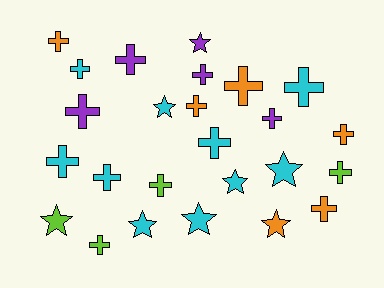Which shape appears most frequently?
Cross, with 17 objects.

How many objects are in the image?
There are 25 objects.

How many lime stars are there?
There is 1 lime star.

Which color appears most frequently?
Cyan, with 10 objects.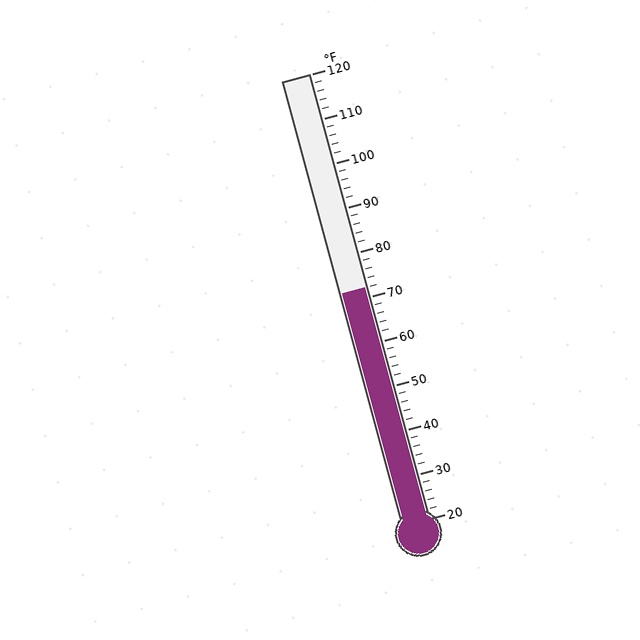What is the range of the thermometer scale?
The thermometer scale ranges from 20°F to 120°F.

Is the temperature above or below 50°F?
The temperature is above 50°F.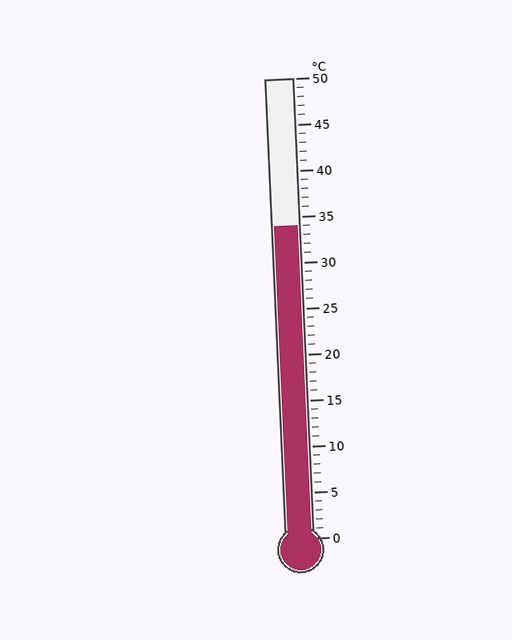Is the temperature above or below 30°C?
The temperature is above 30°C.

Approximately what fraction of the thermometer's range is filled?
The thermometer is filled to approximately 70% of its range.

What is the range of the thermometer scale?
The thermometer scale ranges from 0°C to 50°C.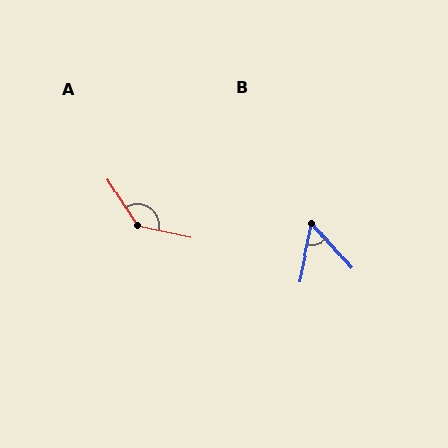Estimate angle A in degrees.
Approximately 134 degrees.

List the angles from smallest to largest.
B (52°), A (134°).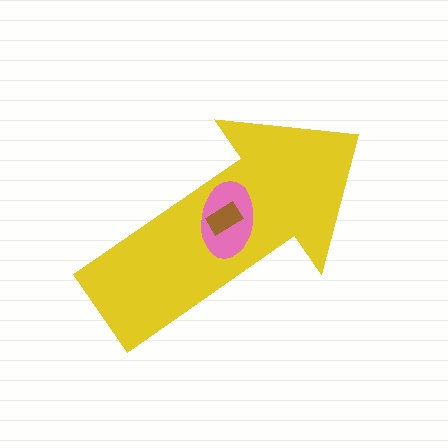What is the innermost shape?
The brown rectangle.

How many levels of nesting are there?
3.